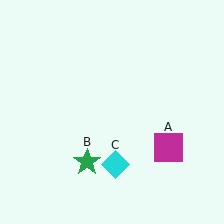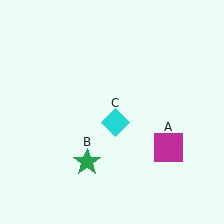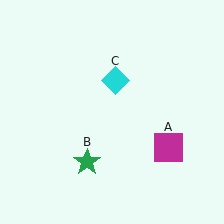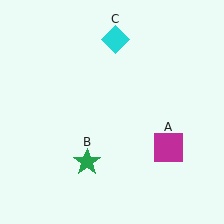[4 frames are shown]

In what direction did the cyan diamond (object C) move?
The cyan diamond (object C) moved up.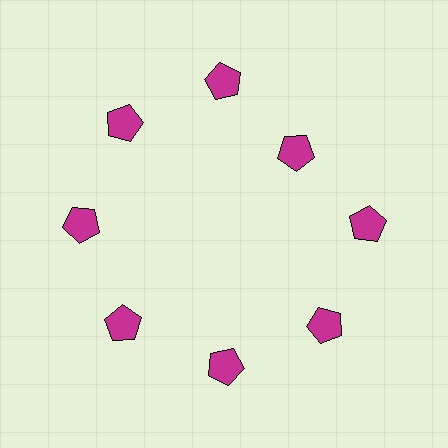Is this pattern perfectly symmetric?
No. The 8 magenta pentagons are arranged in a ring, but one element near the 2 o'clock position is pulled inward toward the center, breaking the 8-fold rotational symmetry.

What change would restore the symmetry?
The symmetry would be restored by moving it outward, back onto the ring so that all 8 pentagons sit at equal angles and equal distance from the center.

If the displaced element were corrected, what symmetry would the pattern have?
It would have 8-fold rotational symmetry — the pattern would map onto itself every 45 degrees.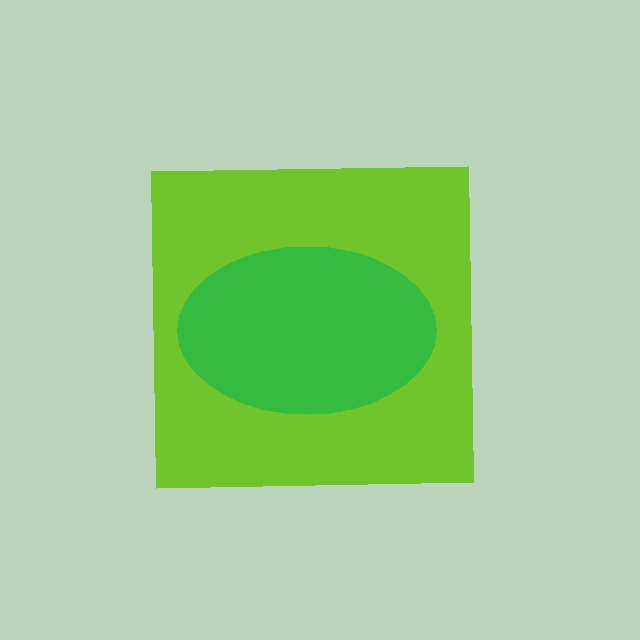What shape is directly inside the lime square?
The green ellipse.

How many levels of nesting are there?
2.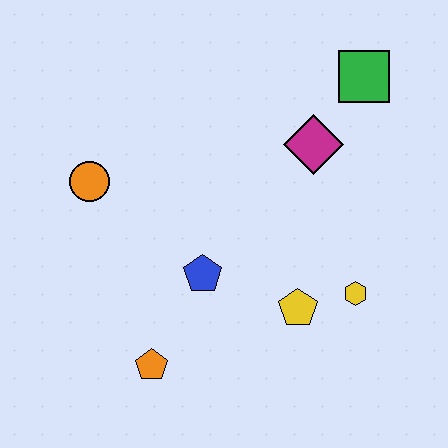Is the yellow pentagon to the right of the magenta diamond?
No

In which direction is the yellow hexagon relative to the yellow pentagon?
The yellow hexagon is to the right of the yellow pentagon.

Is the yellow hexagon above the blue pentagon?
No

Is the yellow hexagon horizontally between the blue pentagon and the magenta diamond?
No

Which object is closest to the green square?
The magenta diamond is closest to the green square.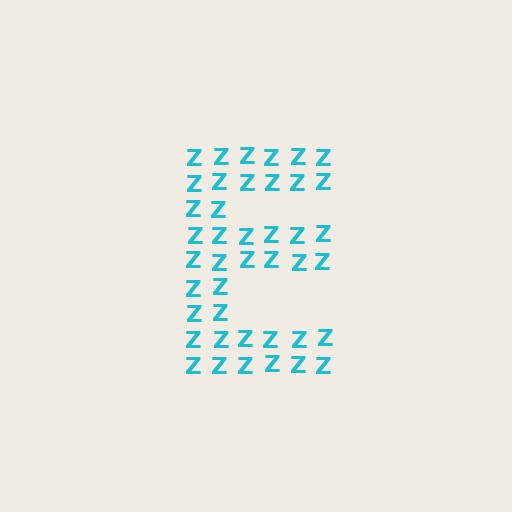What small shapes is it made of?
It is made of small letter Z's.